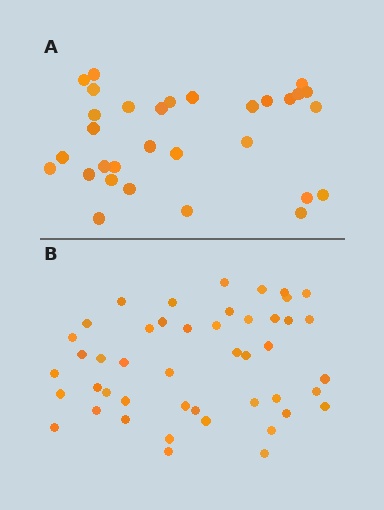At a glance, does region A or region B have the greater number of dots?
Region B (the bottom region) has more dots.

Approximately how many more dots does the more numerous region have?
Region B has approximately 15 more dots than region A.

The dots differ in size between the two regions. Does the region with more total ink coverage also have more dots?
No. Region A has more total ink coverage because its dots are larger, but region B actually contains more individual dots. Total area can be misleading — the number of items is what matters here.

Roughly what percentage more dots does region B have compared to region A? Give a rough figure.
About 50% more.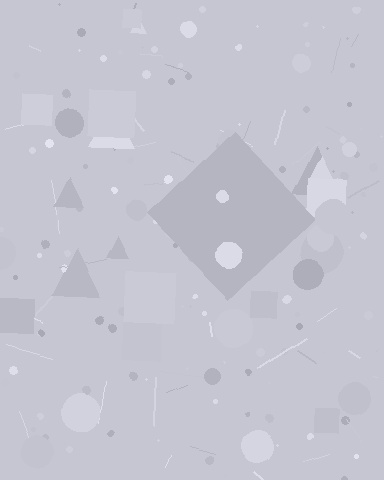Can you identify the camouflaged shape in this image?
The camouflaged shape is a diamond.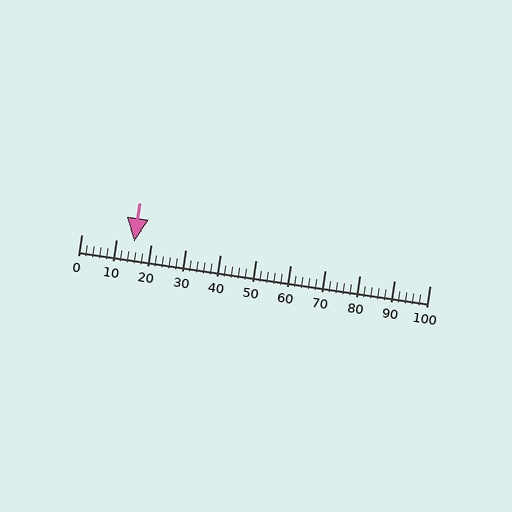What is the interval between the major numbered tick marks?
The major tick marks are spaced 10 units apart.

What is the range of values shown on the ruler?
The ruler shows values from 0 to 100.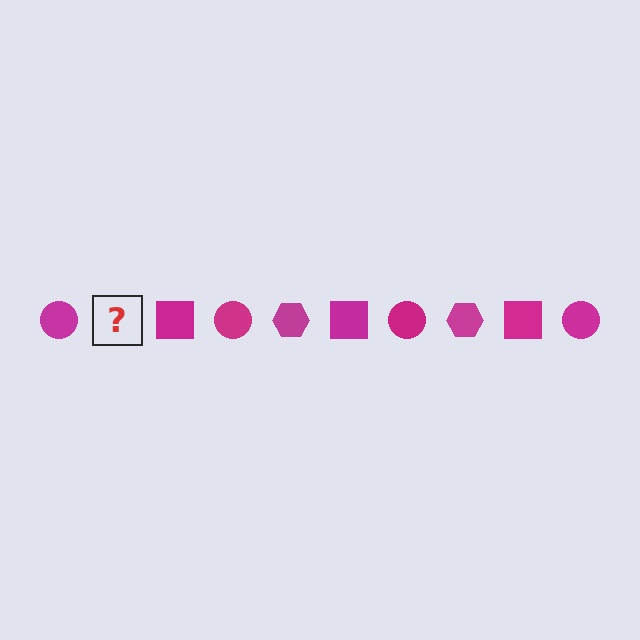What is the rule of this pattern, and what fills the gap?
The rule is that the pattern cycles through circle, hexagon, square shapes in magenta. The gap should be filled with a magenta hexagon.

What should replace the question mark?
The question mark should be replaced with a magenta hexagon.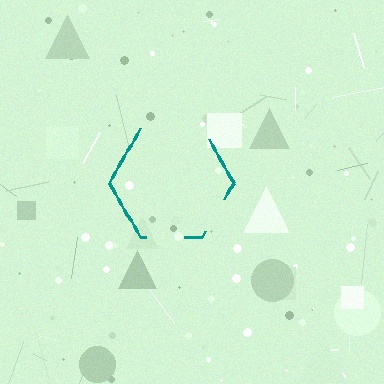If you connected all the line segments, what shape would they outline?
They would outline a hexagon.